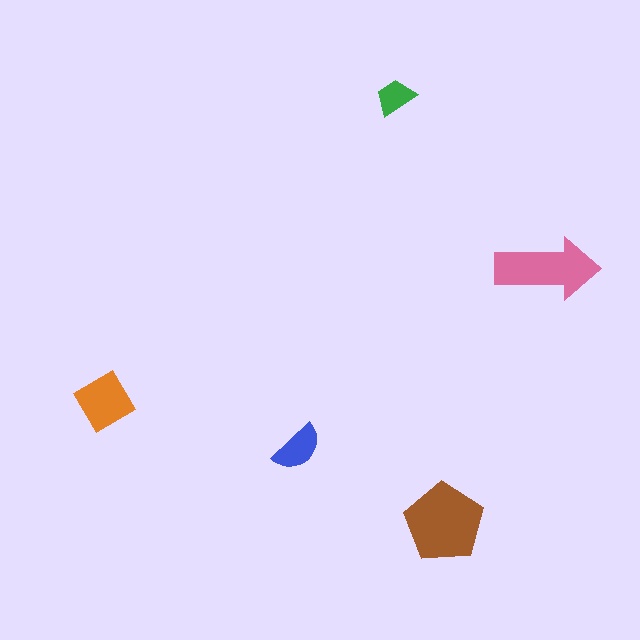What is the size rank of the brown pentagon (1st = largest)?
1st.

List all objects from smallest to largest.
The green trapezoid, the blue semicircle, the orange diamond, the pink arrow, the brown pentagon.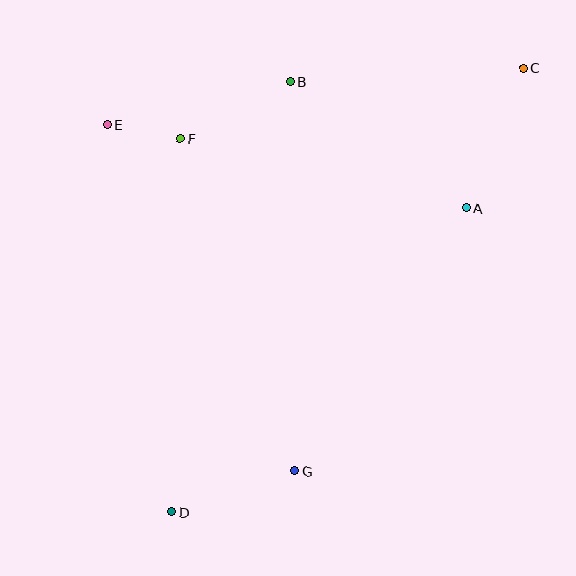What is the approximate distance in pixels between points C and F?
The distance between C and F is approximately 350 pixels.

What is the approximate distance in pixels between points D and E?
The distance between D and E is approximately 393 pixels.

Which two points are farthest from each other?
Points C and D are farthest from each other.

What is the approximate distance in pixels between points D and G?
The distance between D and G is approximately 130 pixels.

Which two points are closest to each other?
Points E and F are closest to each other.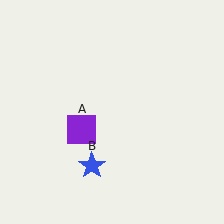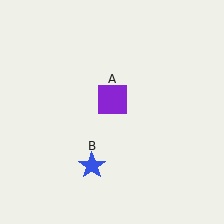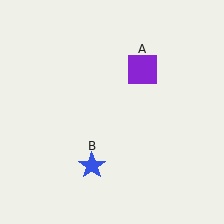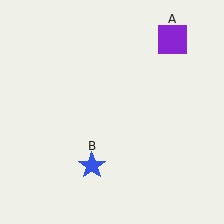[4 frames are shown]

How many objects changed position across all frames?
1 object changed position: purple square (object A).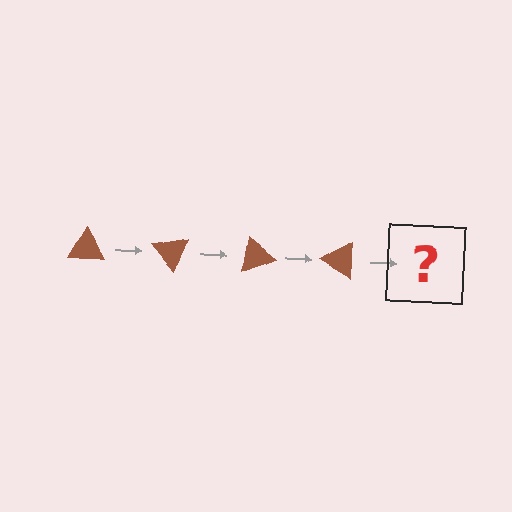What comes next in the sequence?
The next element should be a brown triangle rotated 200 degrees.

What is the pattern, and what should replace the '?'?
The pattern is that the triangle rotates 50 degrees each step. The '?' should be a brown triangle rotated 200 degrees.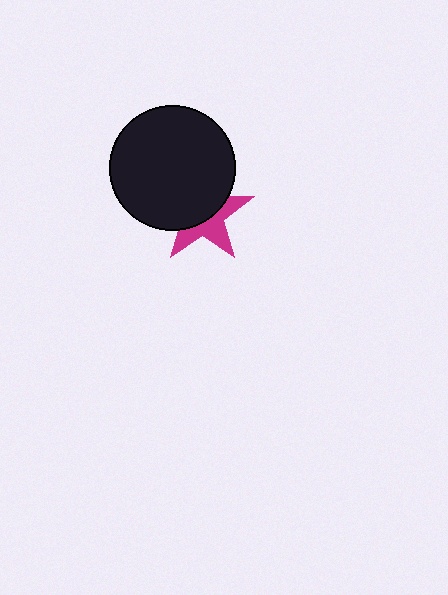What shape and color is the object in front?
The object in front is a black circle.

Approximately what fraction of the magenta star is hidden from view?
Roughly 56% of the magenta star is hidden behind the black circle.